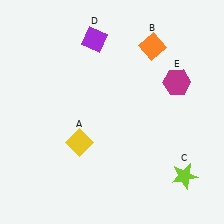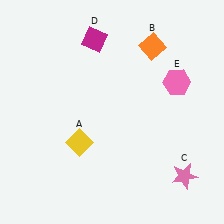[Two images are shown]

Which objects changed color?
C changed from lime to pink. D changed from purple to magenta. E changed from magenta to pink.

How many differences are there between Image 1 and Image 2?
There are 3 differences between the two images.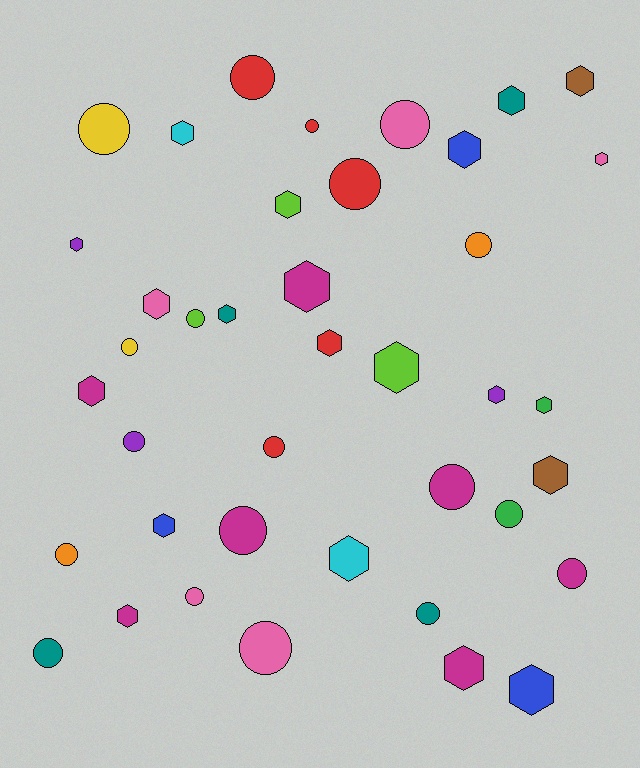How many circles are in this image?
There are 19 circles.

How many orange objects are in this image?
There are 2 orange objects.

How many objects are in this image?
There are 40 objects.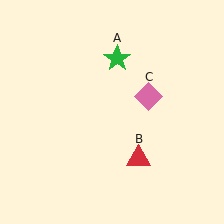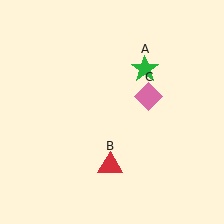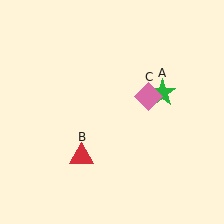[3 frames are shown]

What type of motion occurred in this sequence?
The green star (object A), red triangle (object B) rotated clockwise around the center of the scene.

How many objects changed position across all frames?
2 objects changed position: green star (object A), red triangle (object B).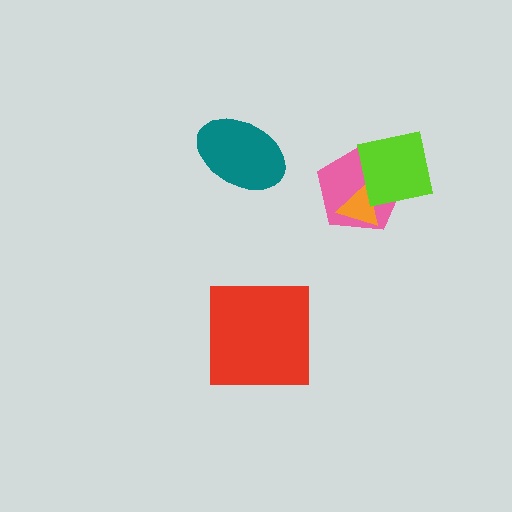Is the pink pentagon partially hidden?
Yes, it is partially covered by another shape.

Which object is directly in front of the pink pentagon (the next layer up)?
The orange triangle is directly in front of the pink pentagon.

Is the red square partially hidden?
No, no other shape covers it.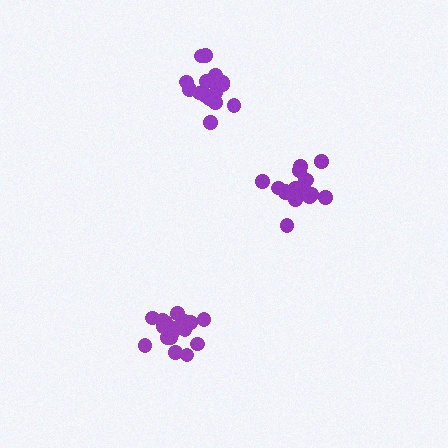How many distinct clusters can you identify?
There are 3 distinct clusters.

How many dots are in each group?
Group 1: 19 dots, Group 2: 18 dots, Group 3: 16 dots (53 total).